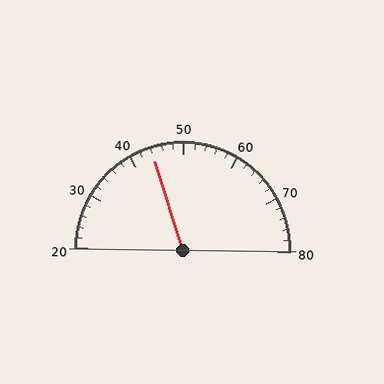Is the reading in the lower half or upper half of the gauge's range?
The reading is in the lower half of the range (20 to 80).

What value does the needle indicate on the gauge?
The needle indicates approximately 44.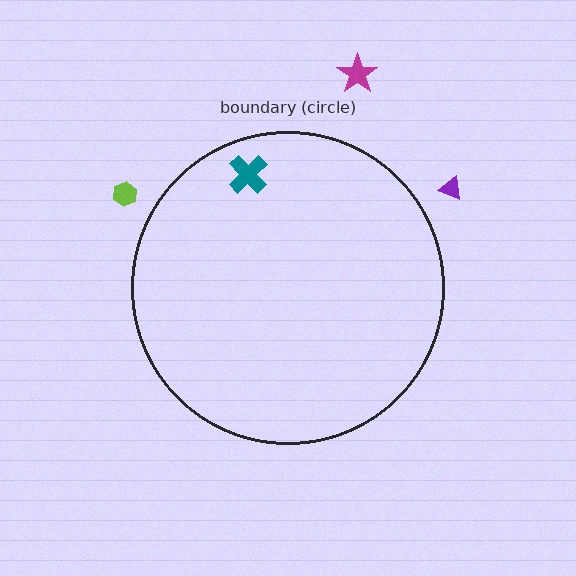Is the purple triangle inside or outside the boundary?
Outside.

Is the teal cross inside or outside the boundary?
Inside.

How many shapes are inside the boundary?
1 inside, 3 outside.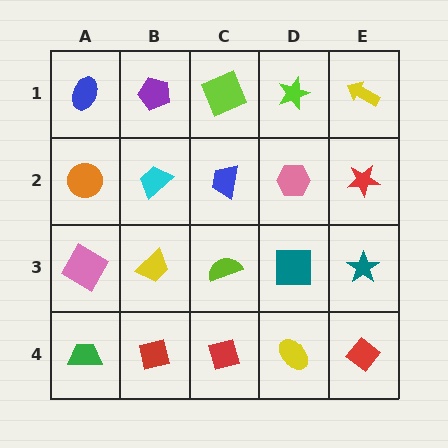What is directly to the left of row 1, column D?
A lime square.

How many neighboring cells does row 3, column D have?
4.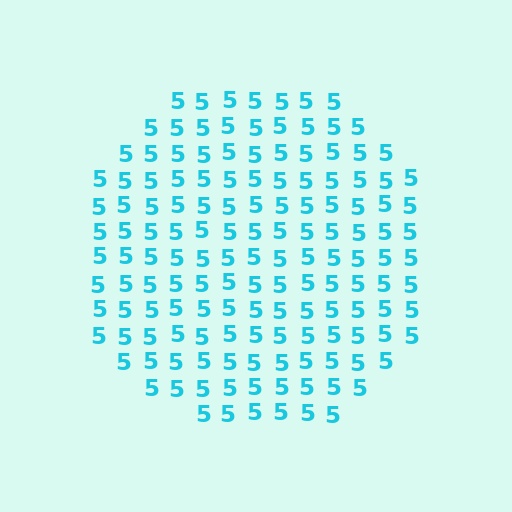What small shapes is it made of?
It is made of small digit 5's.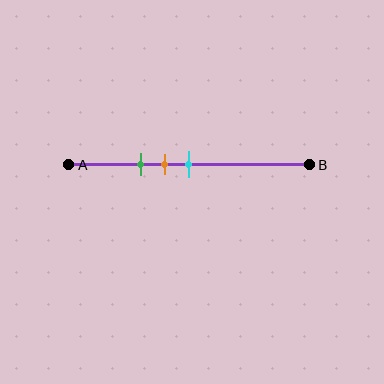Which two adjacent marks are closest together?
The orange and cyan marks are the closest adjacent pair.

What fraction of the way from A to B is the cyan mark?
The cyan mark is approximately 50% (0.5) of the way from A to B.